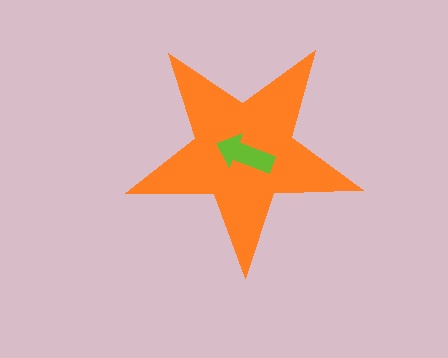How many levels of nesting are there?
2.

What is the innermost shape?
The lime arrow.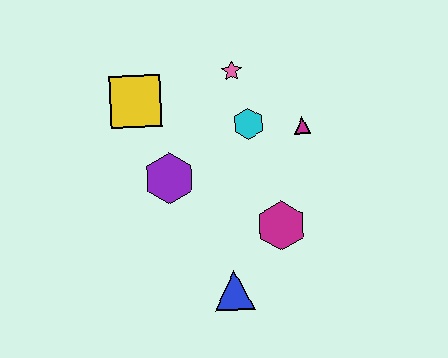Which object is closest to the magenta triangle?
The cyan hexagon is closest to the magenta triangle.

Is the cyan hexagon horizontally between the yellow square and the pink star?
No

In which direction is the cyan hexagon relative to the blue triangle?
The cyan hexagon is above the blue triangle.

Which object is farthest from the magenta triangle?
The blue triangle is farthest from the magenta triangle.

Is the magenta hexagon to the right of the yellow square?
Yes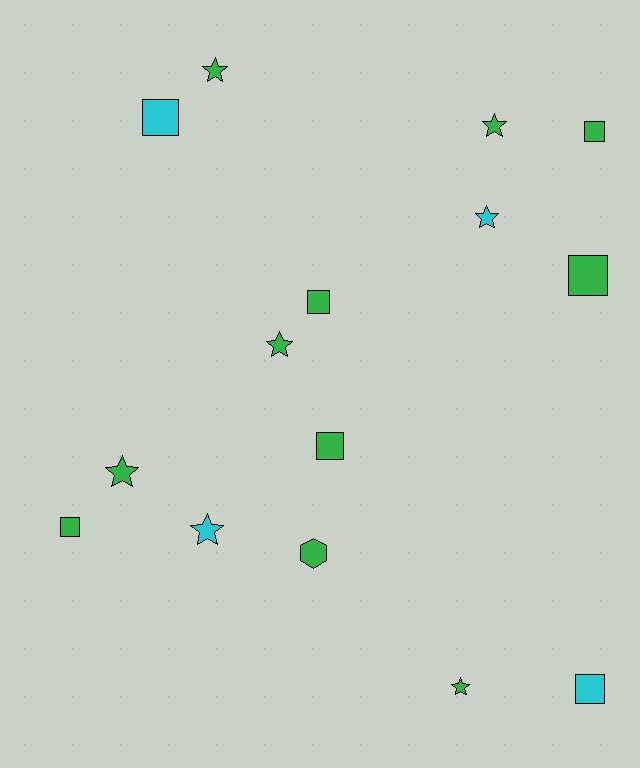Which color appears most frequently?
Green, with 11 objects.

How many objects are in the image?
There are 15 objects.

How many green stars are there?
There are 5 green stars.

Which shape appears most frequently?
Square, with 7 objects.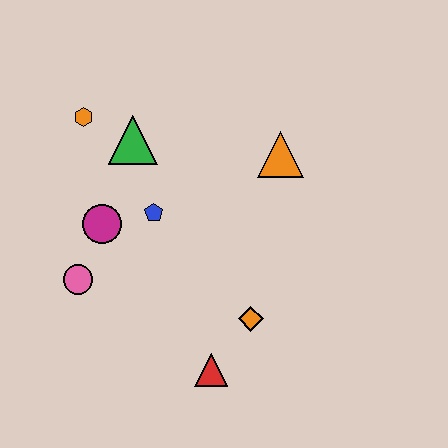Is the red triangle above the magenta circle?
No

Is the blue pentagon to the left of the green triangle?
No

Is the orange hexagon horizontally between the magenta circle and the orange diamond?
No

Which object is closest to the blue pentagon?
The magenta circle is closest to the blue pentagon.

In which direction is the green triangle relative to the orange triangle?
The green triangle is to the left of the orange triangle.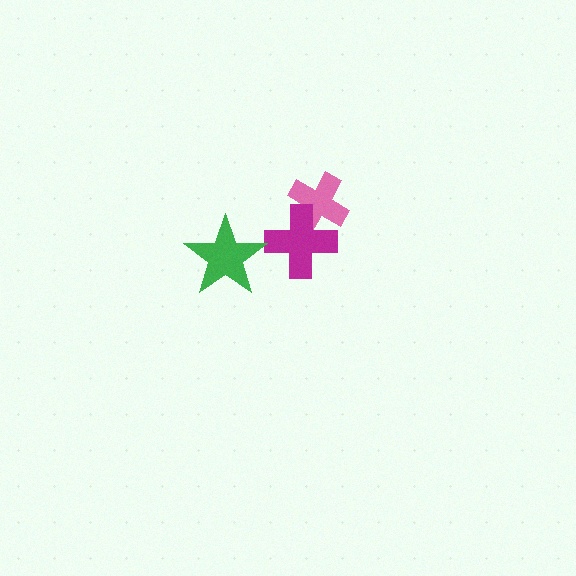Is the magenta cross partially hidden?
No, no other shape covers it.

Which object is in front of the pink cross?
The magenta cross is in front of the pink cross.